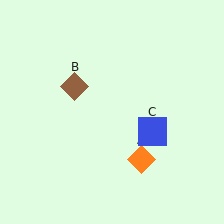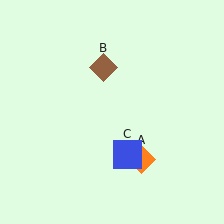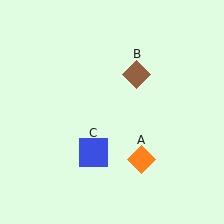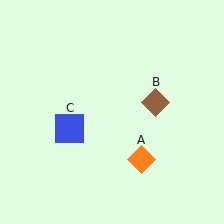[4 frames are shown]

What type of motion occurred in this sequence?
The brown diamond (object B), blue square (object C) rotated clockwise around the center of the scene.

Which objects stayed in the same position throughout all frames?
Orange diamond (object A) remained stationary.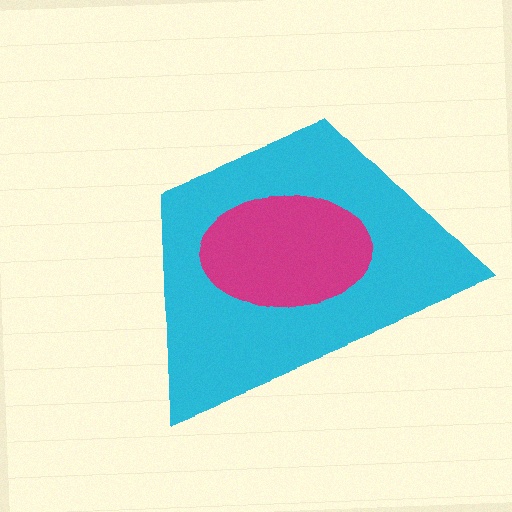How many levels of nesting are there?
2.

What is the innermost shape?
The magenta ellipse.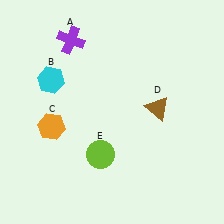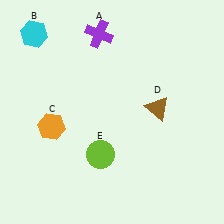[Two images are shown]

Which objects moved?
The objects that moved are: the purple cross (A), the cyan hexagon (B).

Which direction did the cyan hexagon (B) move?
The cyan hexagon (B) moved up.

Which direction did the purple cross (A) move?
The purple cross (A) moved right.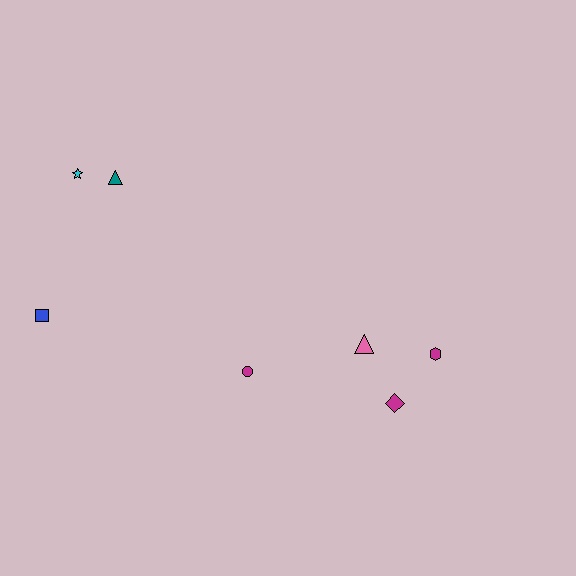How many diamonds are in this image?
There is 1 diamond.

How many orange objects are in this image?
There are no orange objects.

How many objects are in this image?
There are 7 objects.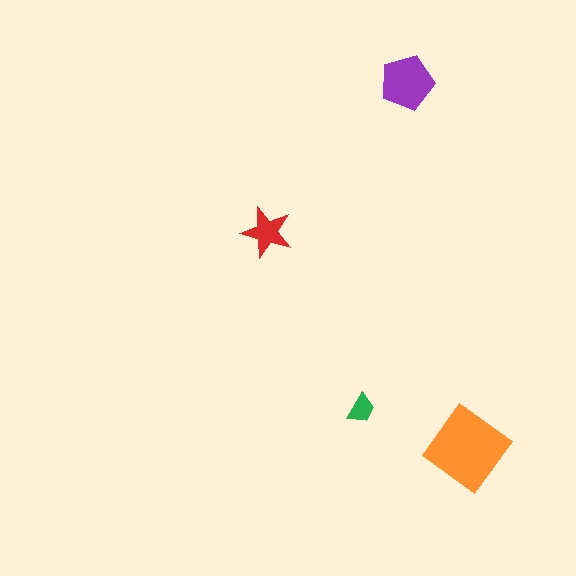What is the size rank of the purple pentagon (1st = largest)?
2nd.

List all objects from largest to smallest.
The orange diamond, the purple pentagon, the red star, the green trapezoid.